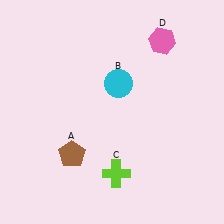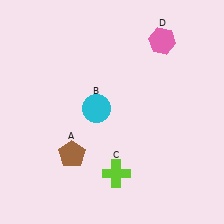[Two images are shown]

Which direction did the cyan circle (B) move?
The cyan circle (B) moved down.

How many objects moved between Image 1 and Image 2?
1 object moved between the two images.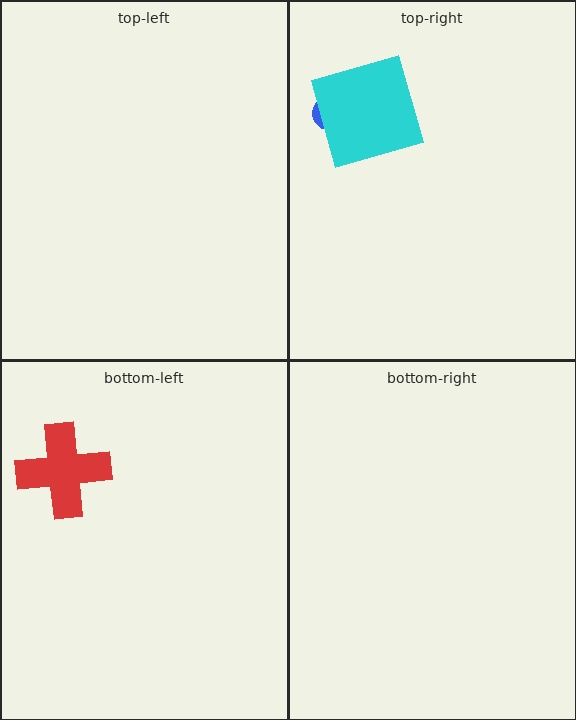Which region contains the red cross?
The bottom-left region.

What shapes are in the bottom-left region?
The red cross.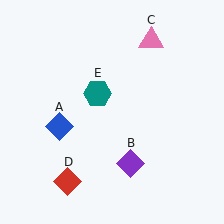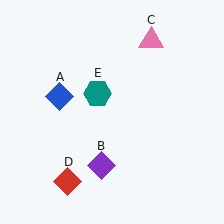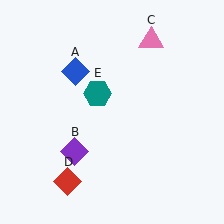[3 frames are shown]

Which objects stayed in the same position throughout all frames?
Pink triangle (object C) and red diamond (object D) and teal hexagon (object E) remained stationary.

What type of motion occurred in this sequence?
The blue diamond (object A), purple diamond (object B) rotated clockwise around the center of the scene.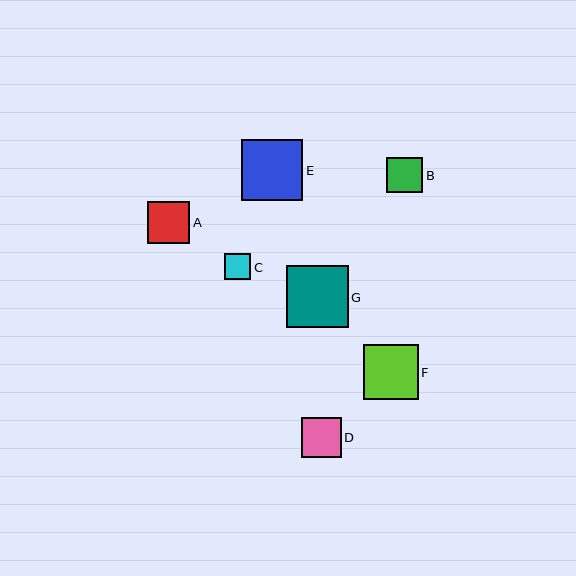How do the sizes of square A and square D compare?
Square A and square D are approximately the same size.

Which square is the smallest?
Square C is the smallest with a size of approximately 26 pixels.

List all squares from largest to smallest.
From largest to smallest: G, E, F, A, D, B, C.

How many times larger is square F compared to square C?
Square F is approximately 2.1 times the size of square C.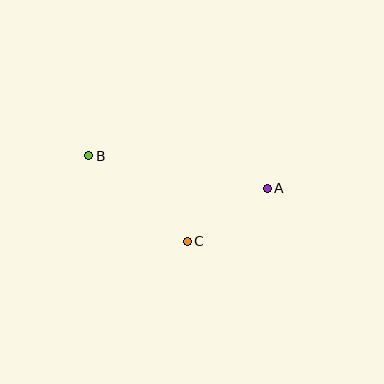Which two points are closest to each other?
Points A and C are closest to each other.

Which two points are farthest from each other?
Points A and B are farthest from each other.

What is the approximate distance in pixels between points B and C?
The distance between B and C is approximately 131 pixels.